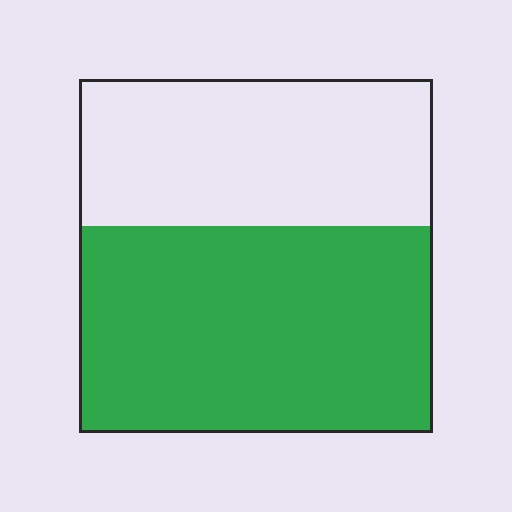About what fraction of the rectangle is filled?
About three fifths (3/5).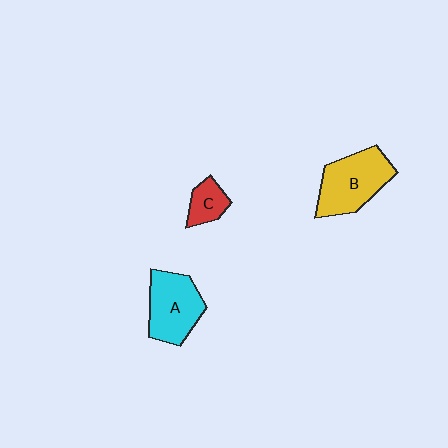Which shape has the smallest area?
Shape C (red).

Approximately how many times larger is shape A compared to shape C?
Approximately 2.3 times.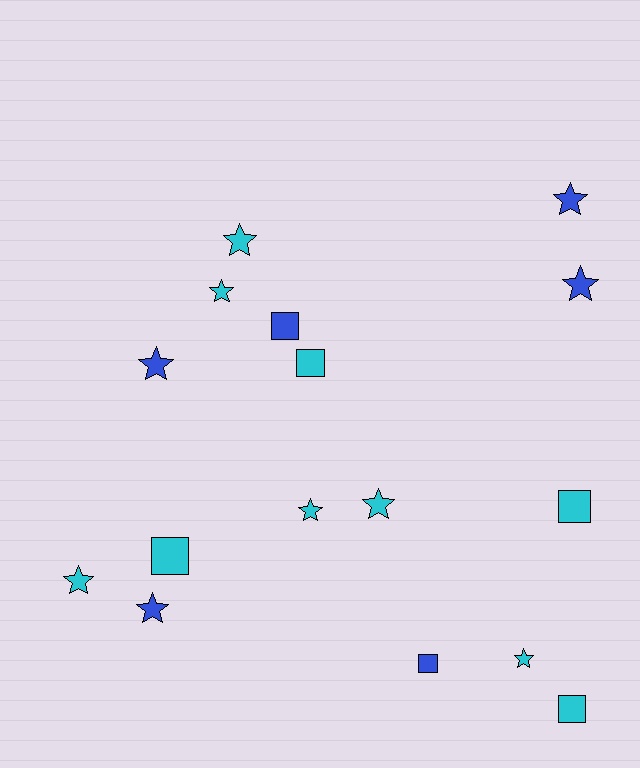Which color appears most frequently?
Cyan, with 10 objects.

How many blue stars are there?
There are 4 blue stars.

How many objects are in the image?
There are 16 objects.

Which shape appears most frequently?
Star, with 10 objects.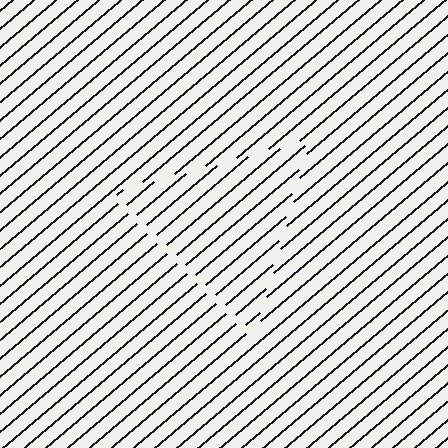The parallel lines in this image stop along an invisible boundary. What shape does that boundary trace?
An illusory triangle. The interior of the shape contains the same grating, shifted by half a period — the contour is defined by the phase discontinuity where line-ends from the inner and outer gratings abut.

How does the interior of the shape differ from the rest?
The interior of the shape contains the same grating, shifted by half a period — the contour is defined by the phase discontinuity where line-ends from the inner and outer gratings abut.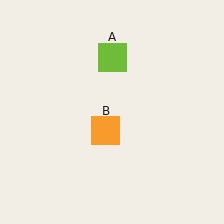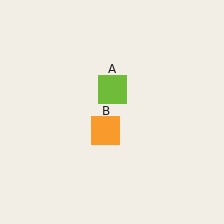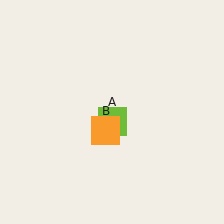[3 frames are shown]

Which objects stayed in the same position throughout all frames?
Orange square (object B) remained stationary.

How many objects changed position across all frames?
1 object changed position: lime square (object A).